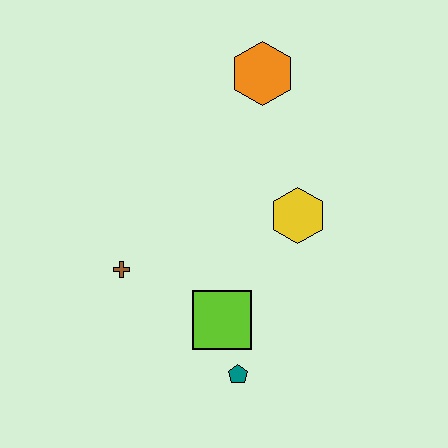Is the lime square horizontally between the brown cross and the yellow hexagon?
Yes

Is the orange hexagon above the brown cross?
Yes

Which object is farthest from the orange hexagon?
The teal pentagon is farthest from the orange hexagon.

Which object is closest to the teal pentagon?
The lime square is closest to the teal pentagon.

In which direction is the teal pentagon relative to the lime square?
The teal pentagon is below the lime square.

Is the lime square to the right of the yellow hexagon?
No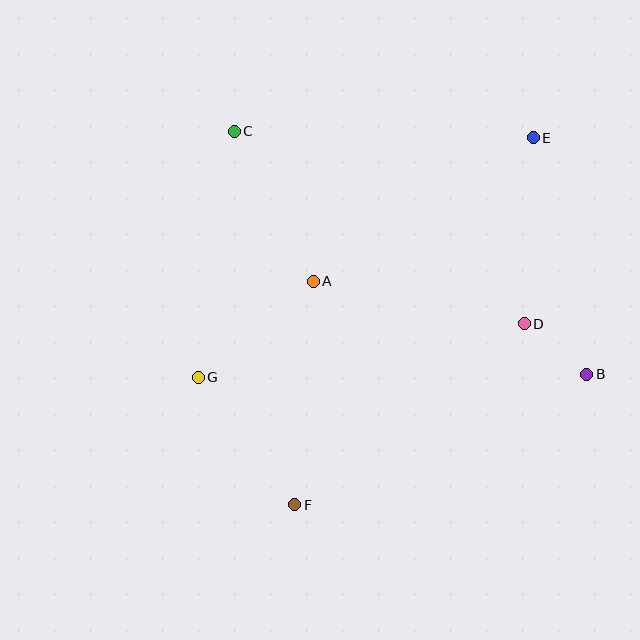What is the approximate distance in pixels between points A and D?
The distance between A and D is approximately 216 pixels.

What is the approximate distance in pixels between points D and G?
The distance between D and G is approximately 331 pixels.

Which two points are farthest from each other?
Points E and F are farthest from each other.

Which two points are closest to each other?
Points B and D are closest to each other.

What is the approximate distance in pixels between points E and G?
The distance between E and G is approximately 412 pixels.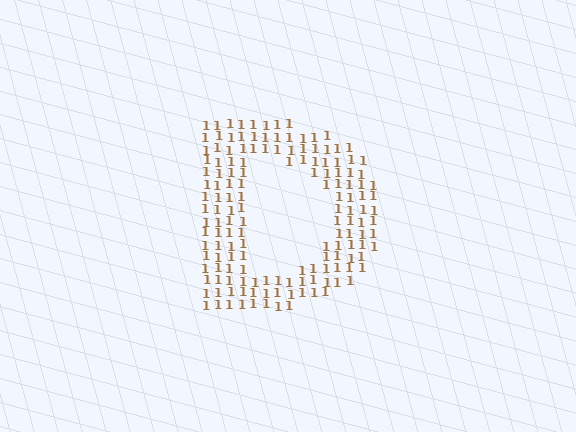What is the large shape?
The large shape is the letter D.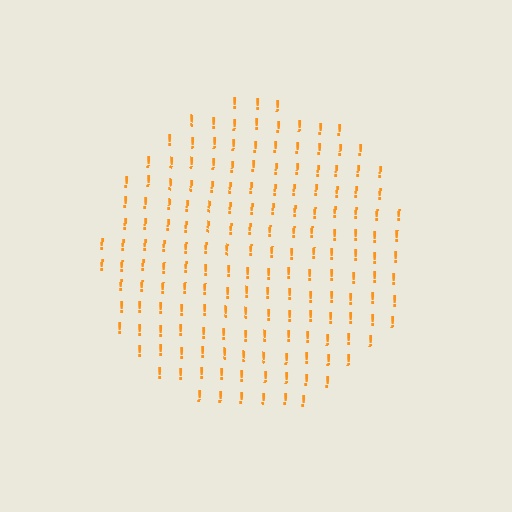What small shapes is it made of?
It is made of small exclamation marks.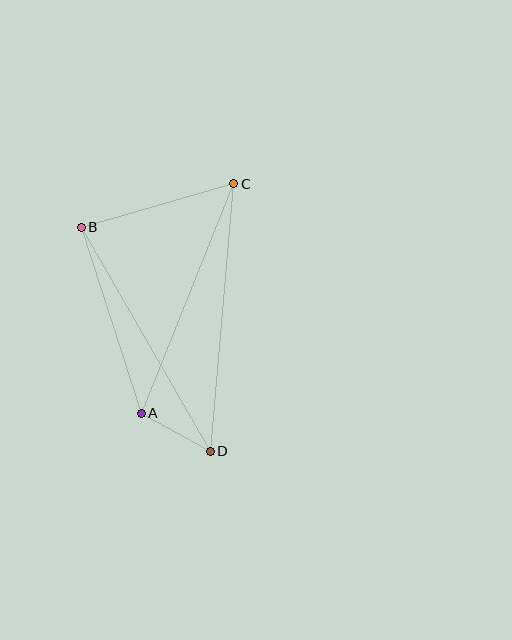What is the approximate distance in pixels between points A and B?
The distance between A and B is approximately 195 pixels.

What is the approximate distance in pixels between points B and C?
The distance between B and C is approximately 159 pixels.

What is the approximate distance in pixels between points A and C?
The distance between A and C is approximately 247 pixels.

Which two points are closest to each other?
Points A and D are closest to each other.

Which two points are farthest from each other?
Points C and D are farthest from each other.